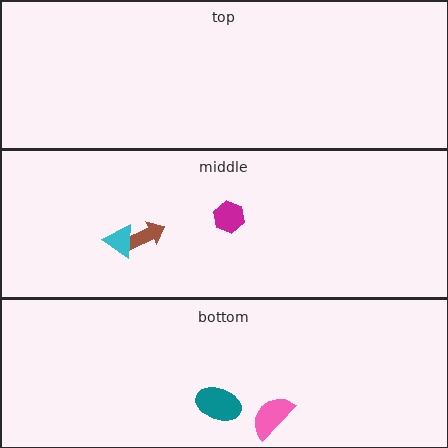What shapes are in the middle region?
The magenta hexagon, the brown arrow, the cyan triangle.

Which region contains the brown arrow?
The middle region.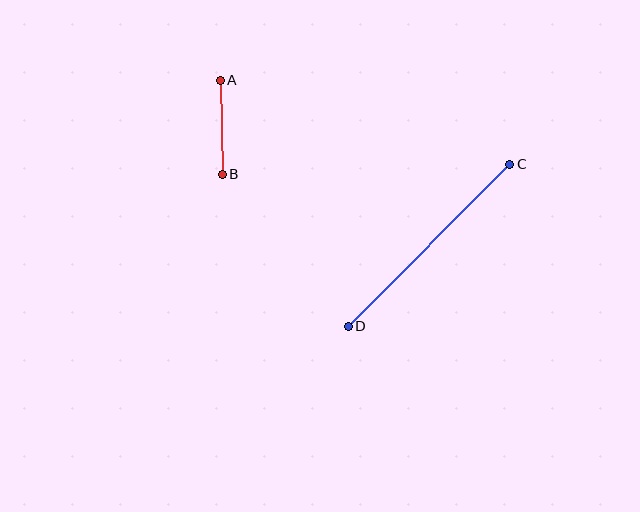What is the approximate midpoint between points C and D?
The midpoint is at approximately (429, 245) pixels.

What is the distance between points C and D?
The distance is approximately 229 pixels.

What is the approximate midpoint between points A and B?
The midpoint is at approximately (221, 127) pixels.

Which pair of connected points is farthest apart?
Points C and D are farthest apart.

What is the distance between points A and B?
The distance is approximately 94 pixels.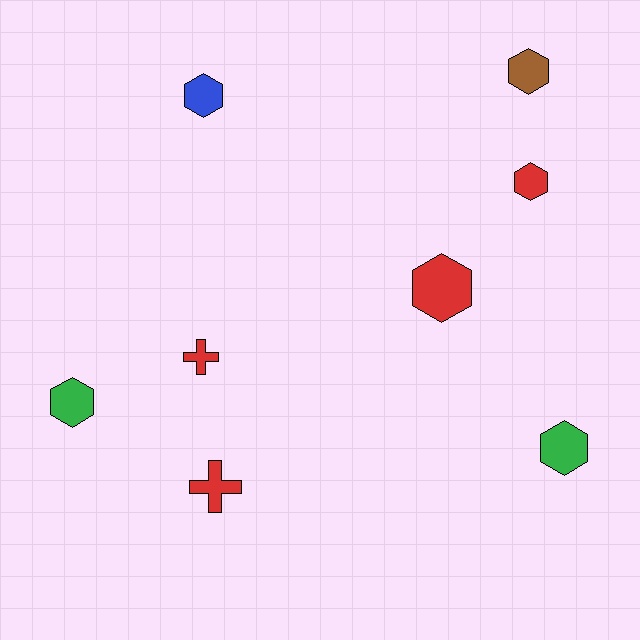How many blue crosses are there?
There are no blue crosses.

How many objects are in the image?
There are 8 objects.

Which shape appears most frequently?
Hexagon, with 6 objects.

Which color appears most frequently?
Red, with 4 objects.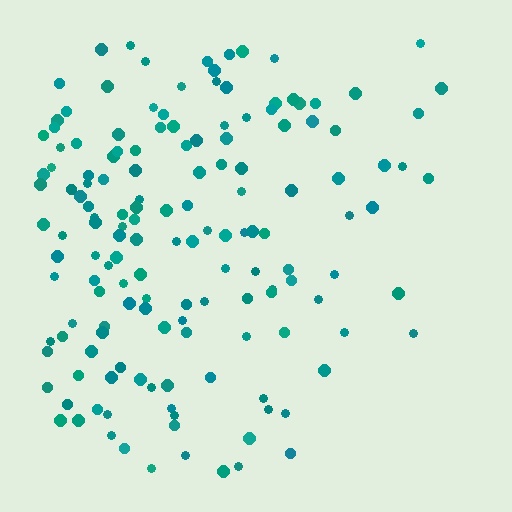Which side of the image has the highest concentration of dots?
The left.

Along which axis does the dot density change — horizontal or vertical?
Horizontal.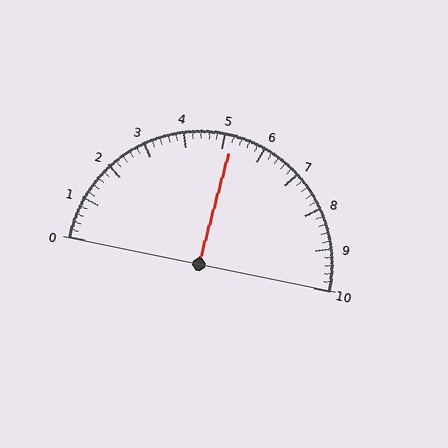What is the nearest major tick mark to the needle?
The nearest major tick mark is 5.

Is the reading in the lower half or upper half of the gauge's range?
The reading is in the upper half of the range (0 to 10).